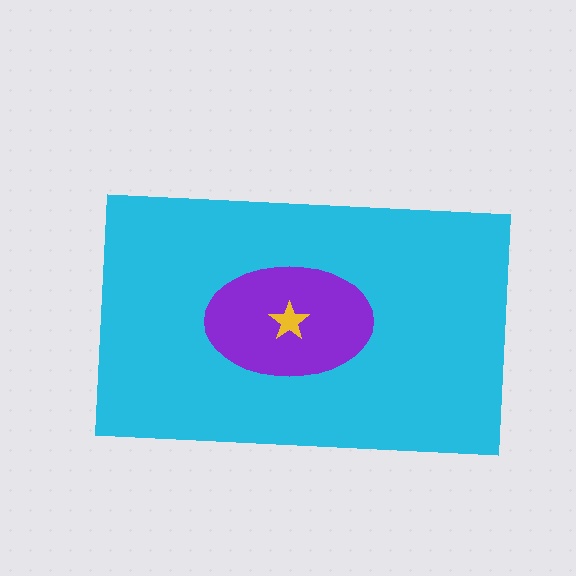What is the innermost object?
The yellow star.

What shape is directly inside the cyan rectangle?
The purple ellipse.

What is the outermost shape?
The cyan rectangle.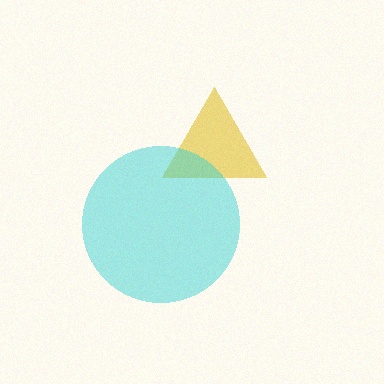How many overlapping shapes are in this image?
There are 2 overlapping shapes in the image.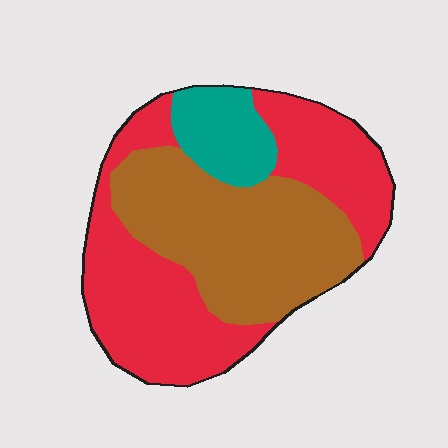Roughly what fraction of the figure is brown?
Brown takes up about two fifths (2/5) of the figure.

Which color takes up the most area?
Red, at roughly 50%.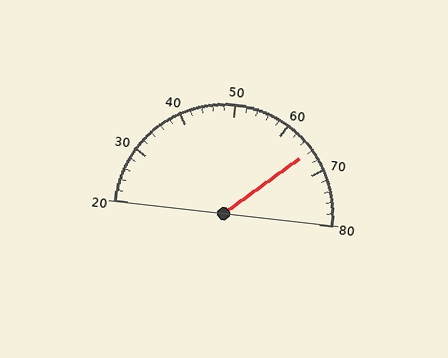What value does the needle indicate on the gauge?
The needle indicates approximately 66.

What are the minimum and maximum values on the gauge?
The gauge ranges from 20 to 80.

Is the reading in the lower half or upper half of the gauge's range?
The reading is in the upper half of the range (20 to 80).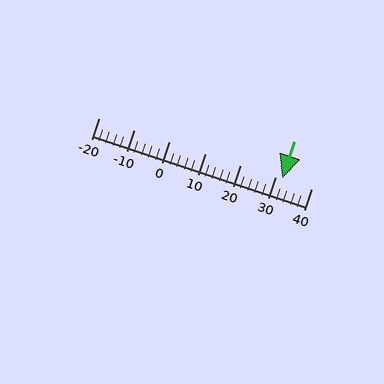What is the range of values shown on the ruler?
The ruler shows values from -20 to 40.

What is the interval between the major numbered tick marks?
The major tick marks are spaced 10 units apart.